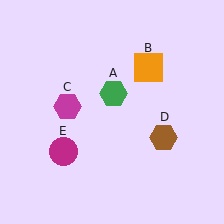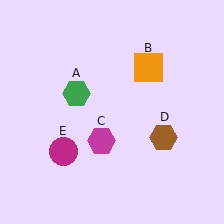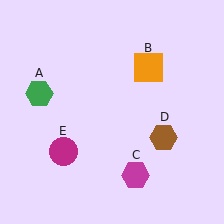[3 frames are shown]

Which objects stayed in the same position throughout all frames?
Orange square (object B) and brown hexagon (object D) and magenta circle (object E) remained stationary.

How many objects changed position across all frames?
2 objects changed position: green hexagon (object A), magenta hexagon (object C).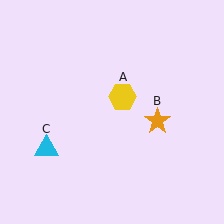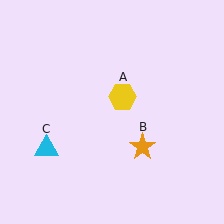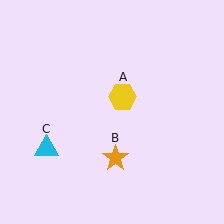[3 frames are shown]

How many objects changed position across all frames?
1 object changed position: orange star (object B).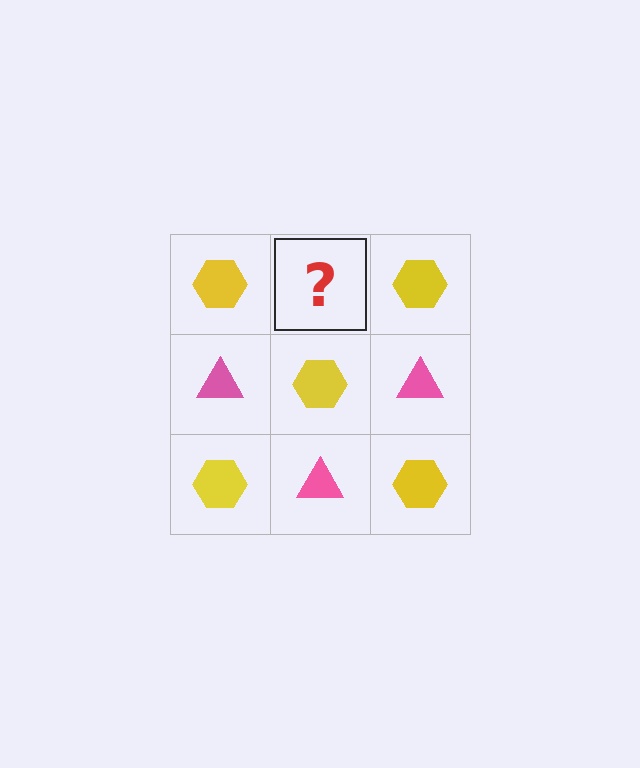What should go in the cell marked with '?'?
The missing cell should contain a pink triangle.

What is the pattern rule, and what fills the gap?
The rule is that it alternates yellow hexagon and pink triangle in a checkerboard pattern. The gap should be filled with a pink triangle.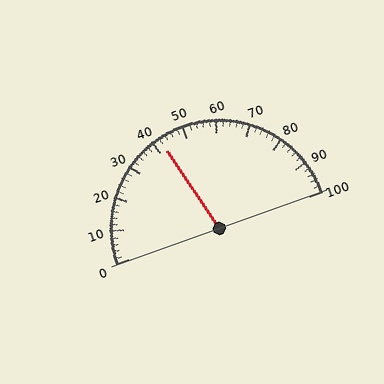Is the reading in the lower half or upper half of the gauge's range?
The reading is in the lower half of the range (0 to 100).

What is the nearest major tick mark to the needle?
The nearest major tick mark is 40.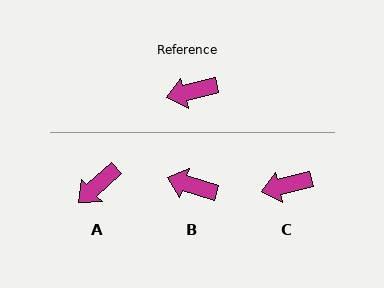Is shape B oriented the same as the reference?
No, it is off by about 31 degrees.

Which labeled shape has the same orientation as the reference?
C.